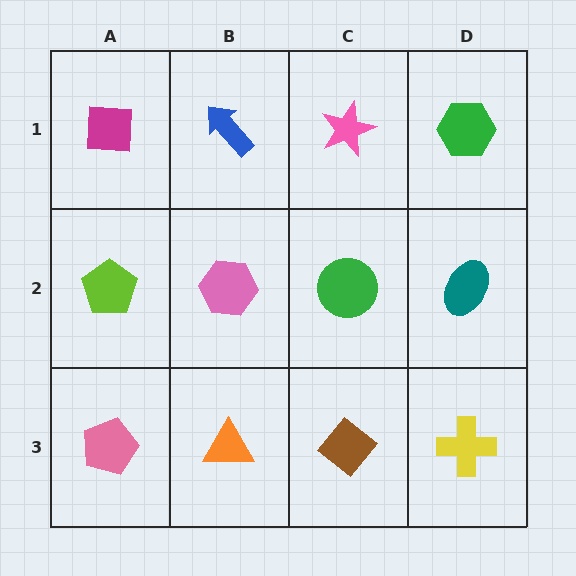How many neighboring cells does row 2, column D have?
3.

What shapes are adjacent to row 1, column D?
A teal ellipse (row 2, column D), a pink star (row 1, column C).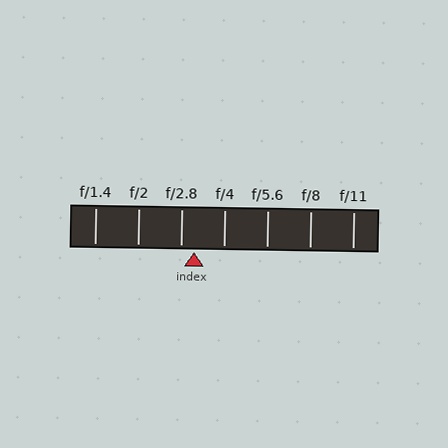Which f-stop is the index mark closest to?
The index mark is closest to f/2.8.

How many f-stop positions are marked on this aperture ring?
There are 7 f-stop positions marked.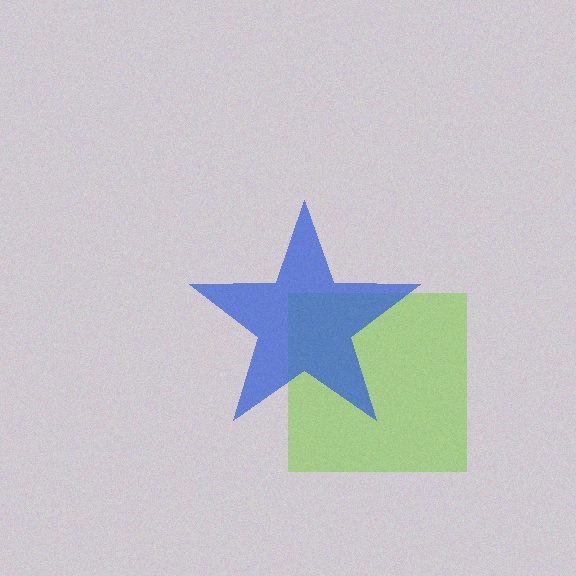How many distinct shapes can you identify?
There are 2 distinct shapes: a lime square, a blue star.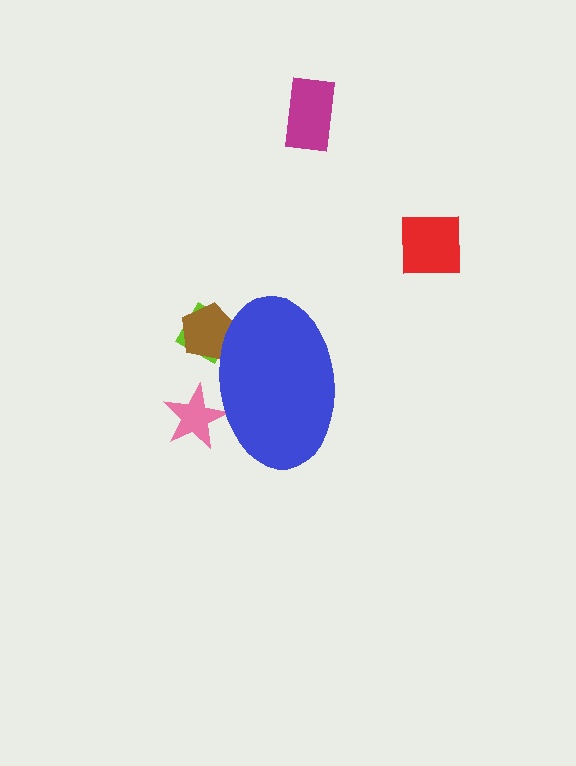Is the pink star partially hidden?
Yes, the pink star is partially hidden behind the blue ellipse.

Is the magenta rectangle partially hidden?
No, the magenta rectangle is fully visible.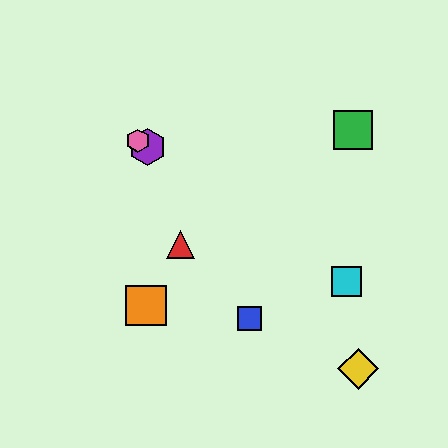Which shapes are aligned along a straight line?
The purple hexagon, the cyan square, the pink hexagon are aligned along a straight line.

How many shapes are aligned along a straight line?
3 shapes (the purple hexagon, the cyan square, the pink hexagon) are aligned along a straight line.